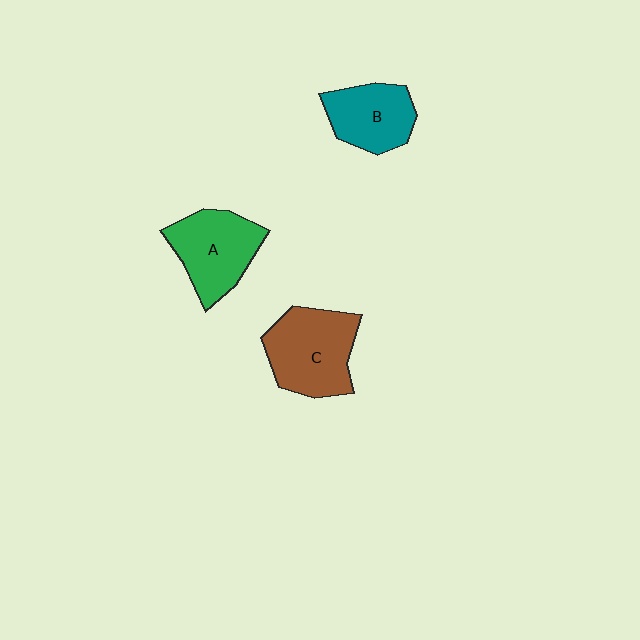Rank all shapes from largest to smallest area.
From largest to smallest: C (brown), A (green), B (teal).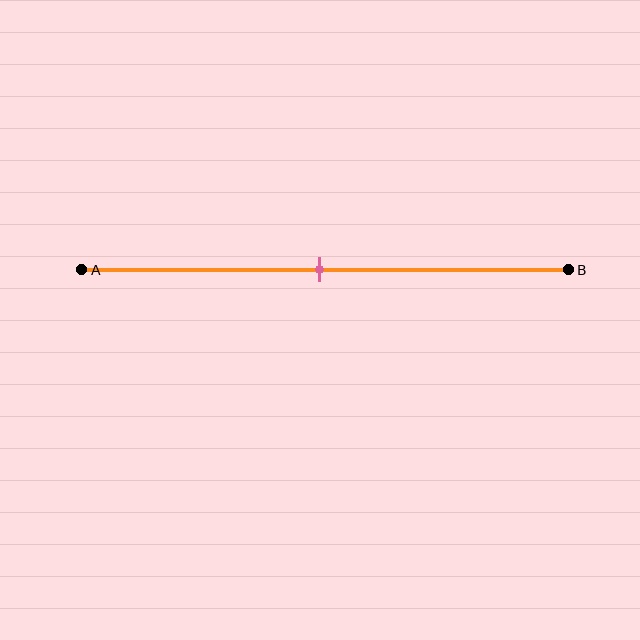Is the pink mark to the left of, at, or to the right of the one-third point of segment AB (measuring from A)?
The pink mark is to the right of the one-third point of segment AB.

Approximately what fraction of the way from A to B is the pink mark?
The pink mark is approximately 50% of the way from A to B.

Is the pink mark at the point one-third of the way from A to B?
No, the mark is at about 50% from A, not at the 33% one-third point.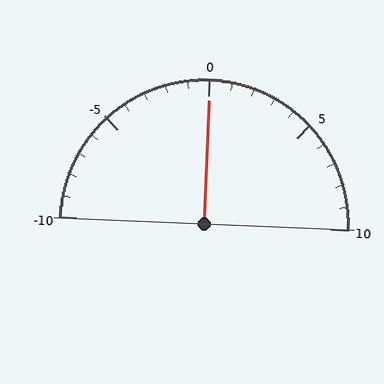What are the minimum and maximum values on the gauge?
The gauge ranges from -10 to 10.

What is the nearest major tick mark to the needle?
The nearest major tick mark is 0.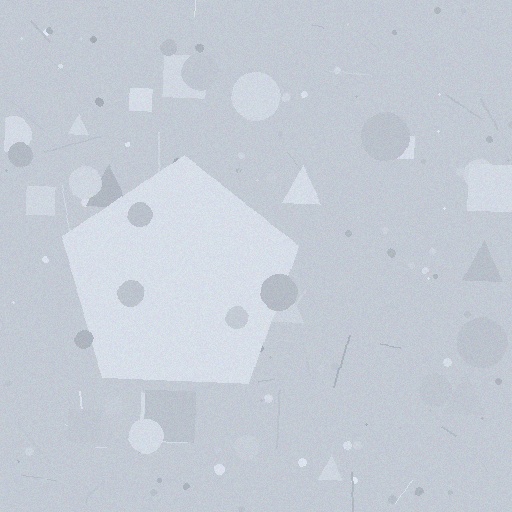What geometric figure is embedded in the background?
A pentagon is embedded in the background.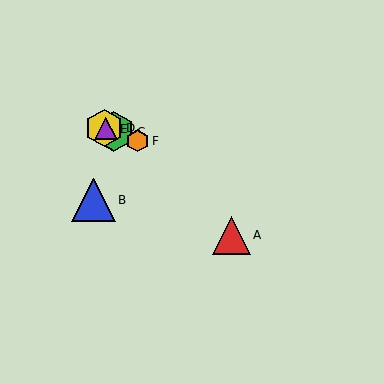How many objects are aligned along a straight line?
4 objects (C, D, E, F) are aligned along a straight line.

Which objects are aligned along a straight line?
Objects C, D, E, F are aligned along a straight line.